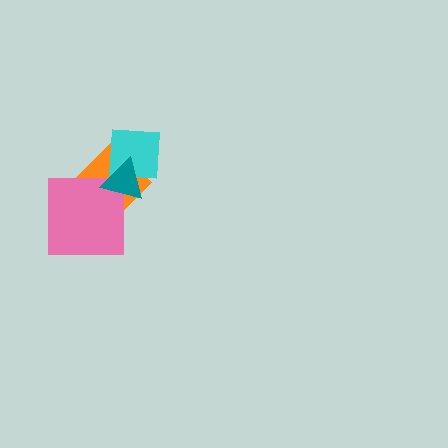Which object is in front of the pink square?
The teal triangle is in front of the pink square.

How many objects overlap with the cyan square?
2 objects overlap with the cyan square.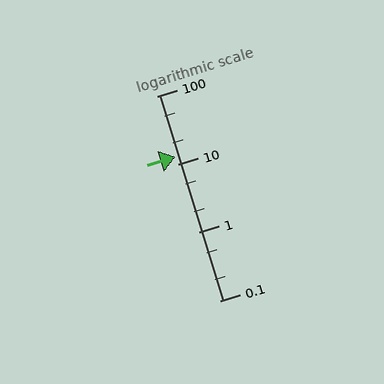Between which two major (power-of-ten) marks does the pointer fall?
The pointer is between 10 and 100.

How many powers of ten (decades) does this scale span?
The scale spans 3 decades, from 0.1 to 100.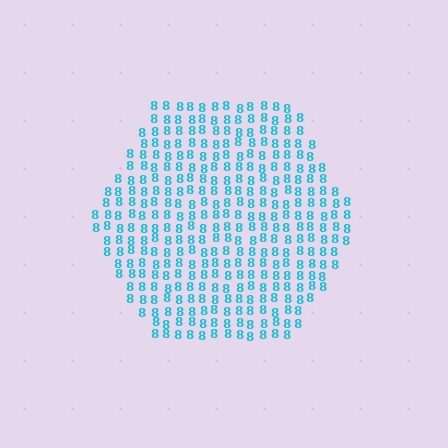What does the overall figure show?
The overall figure shows a hexagon.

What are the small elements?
The small elements are digit 8's.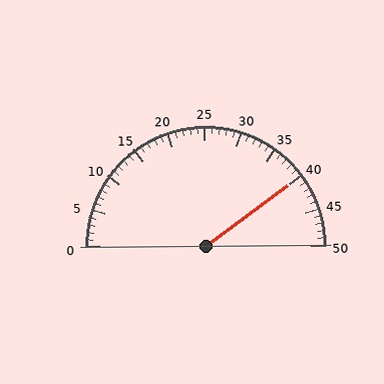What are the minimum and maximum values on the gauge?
The gauge ranges from 0 to 50.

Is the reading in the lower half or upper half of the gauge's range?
The reading is in the upper half of the range (0 to 50).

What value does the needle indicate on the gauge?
The needle indicates approximately 40.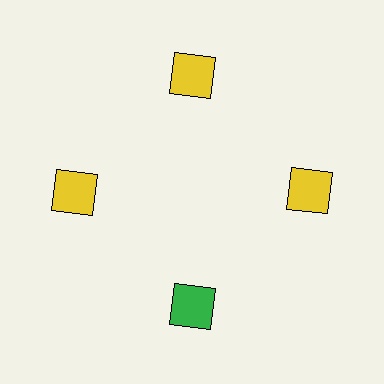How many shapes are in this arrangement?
There are 4 shapes arranged in a ring pattern.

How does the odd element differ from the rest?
It has a different color: green instead of yellow.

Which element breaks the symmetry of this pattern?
The green square at roughly the 6 o'clock position breaks the symmetry. All other shapes are yellow squares.